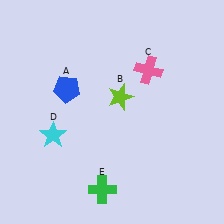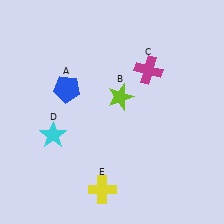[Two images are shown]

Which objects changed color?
C changed from pink to magenta. E changed from green to yellow.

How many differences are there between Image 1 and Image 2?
There are 2 differences between the two images.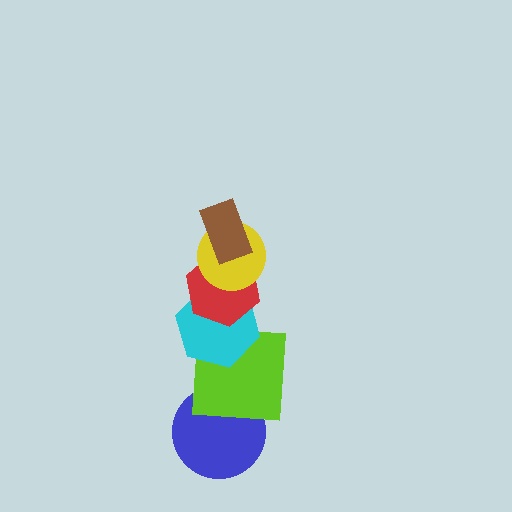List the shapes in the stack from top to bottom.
From top to bottom: the brown rectangle, the yellow circle, the red hexagon, the cyan hexagon, the lime square, the blue circle.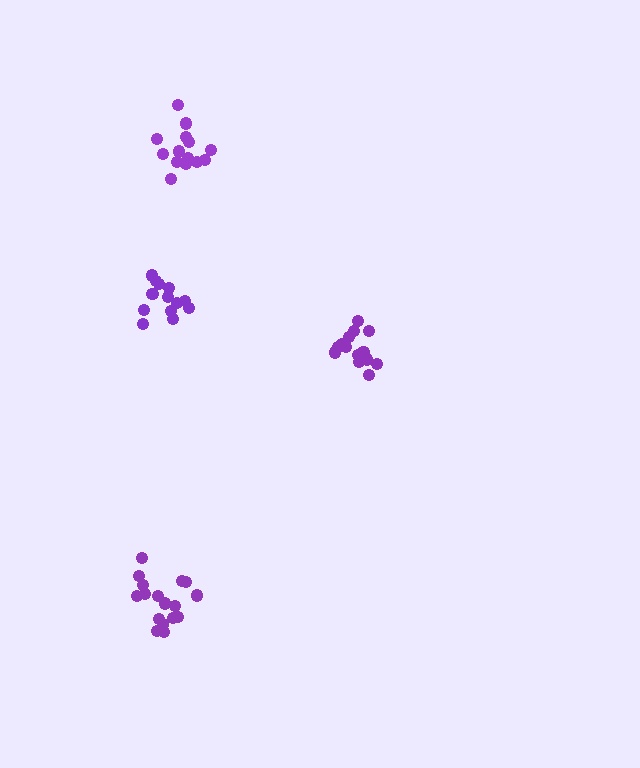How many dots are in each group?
Group 1: 14 dots, Group 2: 17 dots, Group 3: 16 dots, Group 4: 14 dots (61 total).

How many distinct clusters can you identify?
There are 4 distinct clusters.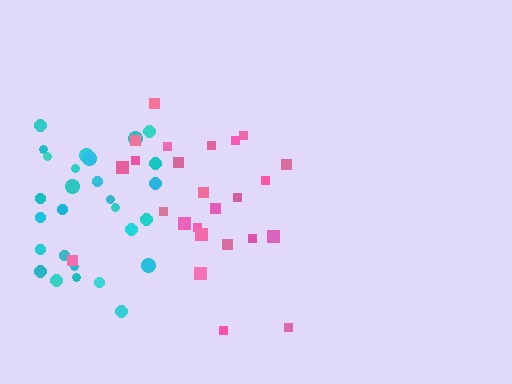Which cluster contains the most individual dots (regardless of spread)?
Cyan (28).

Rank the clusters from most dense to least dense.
pink, cyan.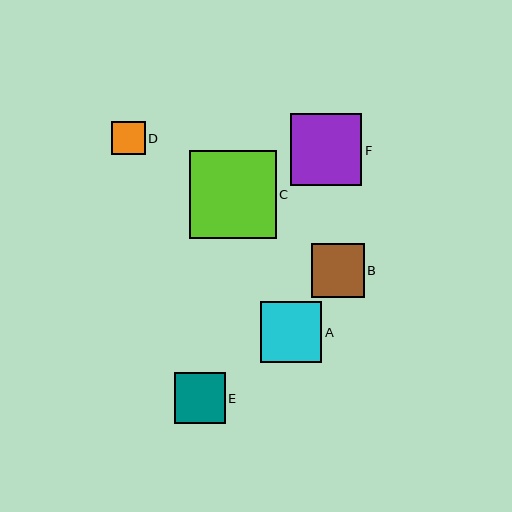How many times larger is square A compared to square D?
Square A is approximately 1.8 times the size of square D.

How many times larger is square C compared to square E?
Square C is approximately 1.7 times the size of square E.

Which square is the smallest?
Square D is the smallest with a size of approximately 33 pixels.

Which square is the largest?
Square C is the largest with a size of approximately 87 pixels.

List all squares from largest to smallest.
From largest to smallest: C, F, A, B, E, D.